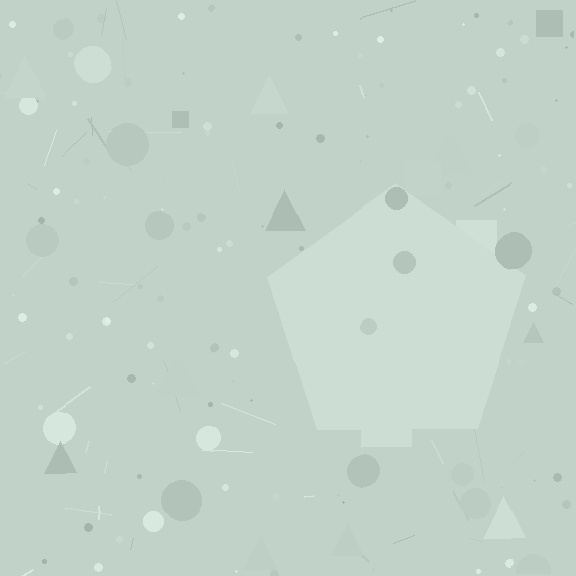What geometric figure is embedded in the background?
A pentagon is embedded in the background.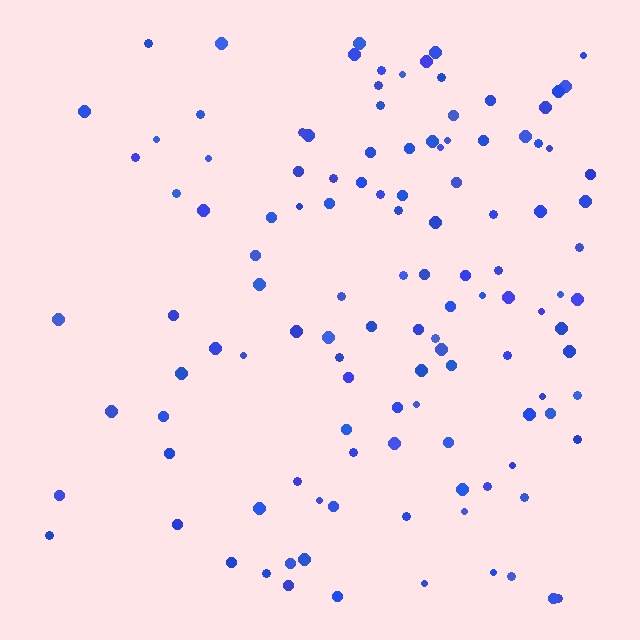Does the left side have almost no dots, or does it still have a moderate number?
Still a moderate number, just noticeably fewer than the right.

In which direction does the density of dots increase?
From left to right, with the right side densest.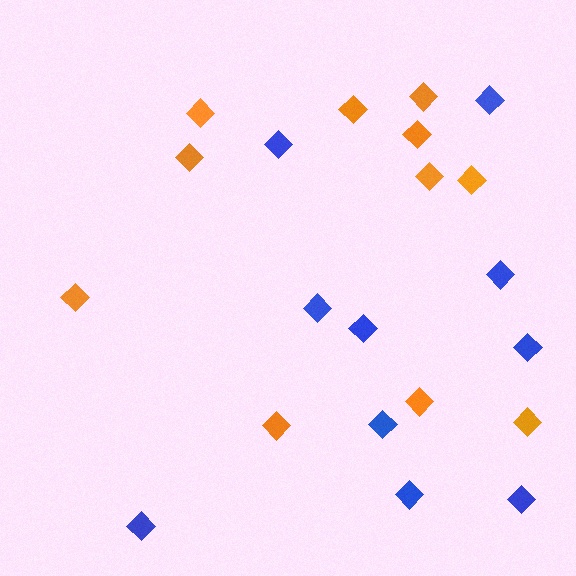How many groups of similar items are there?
There are 2 groups: one group of orange diamonds (11) and one group of blue diamonds (10).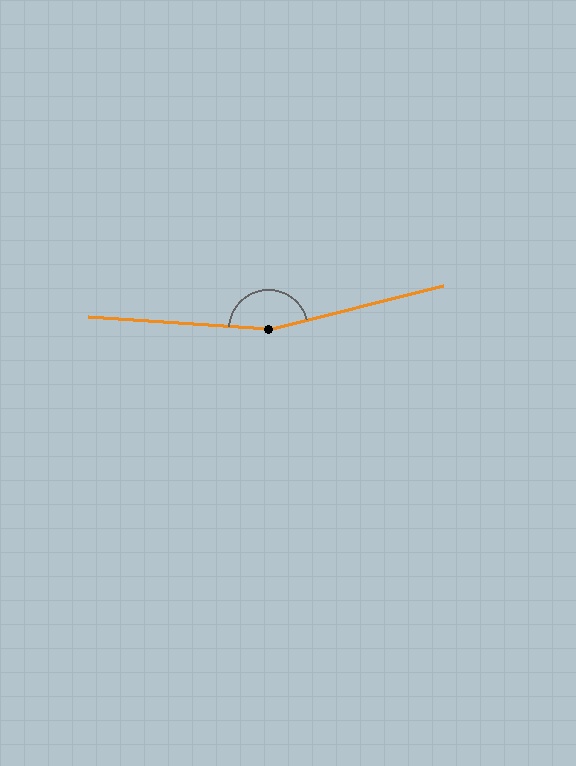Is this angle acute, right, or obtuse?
It is obtuse.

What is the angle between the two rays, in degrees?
Approximately 162 degrees.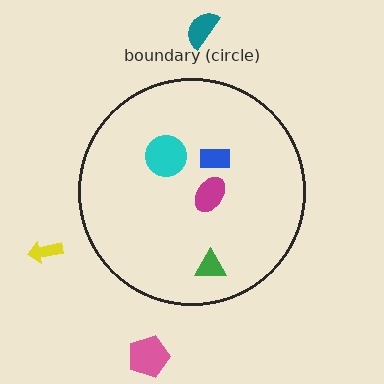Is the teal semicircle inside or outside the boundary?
Outside.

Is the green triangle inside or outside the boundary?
Inside.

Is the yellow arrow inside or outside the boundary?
Outside.